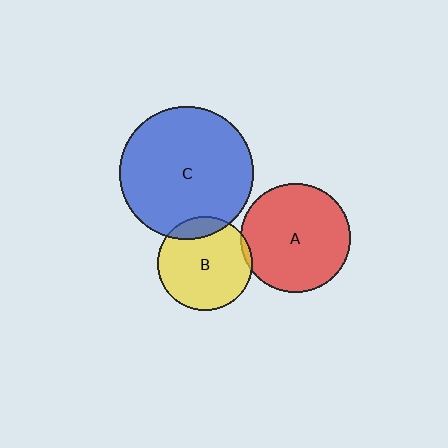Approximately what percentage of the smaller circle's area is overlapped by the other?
Approximately 15%.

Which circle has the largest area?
Circle C (blue).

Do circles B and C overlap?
Yes.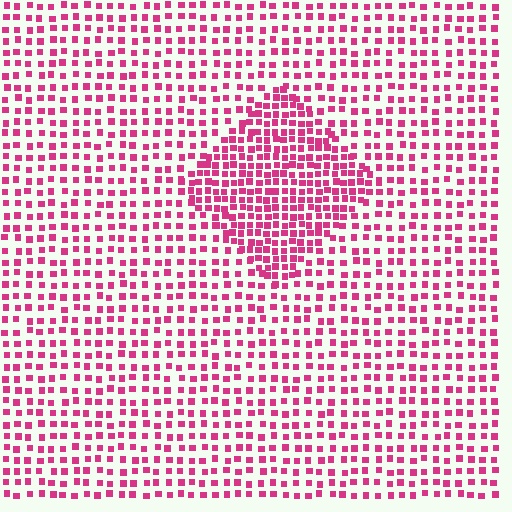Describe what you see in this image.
The image contains small magenta elements arranged at two different densities. A diamond-shaped region is visible where the elements are more densely packed than the surrounding area.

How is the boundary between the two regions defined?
The boundary is defined by a change in element density (approximately 1.9x ratio). All elements are the same color, size, and shape.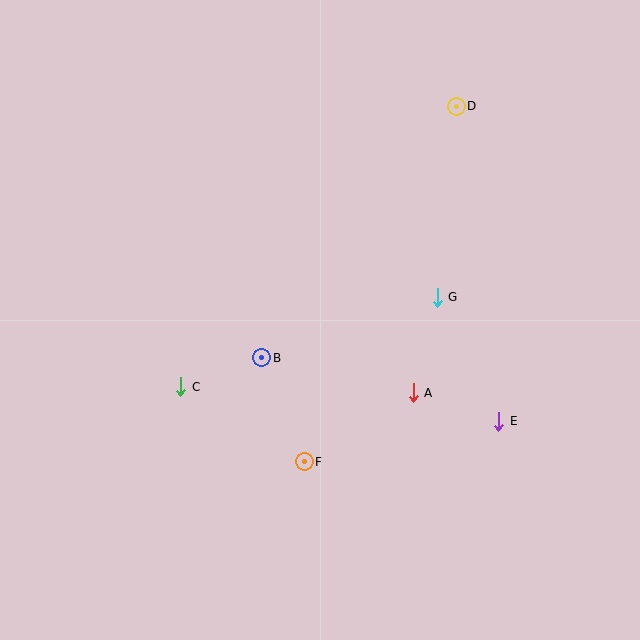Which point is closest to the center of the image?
Point B at (262, 358) is closest to the center.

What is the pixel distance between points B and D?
The distance between B and D is 318 pixels.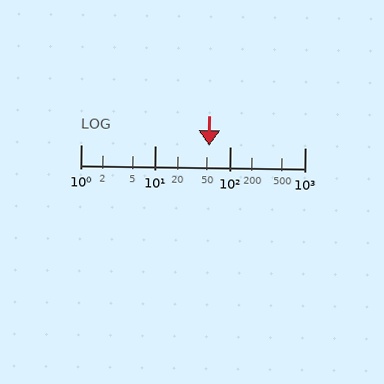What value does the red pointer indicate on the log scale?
The pointer indicates approximately 53.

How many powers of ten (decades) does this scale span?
The scale spans 3 decades, from 1 to 1000.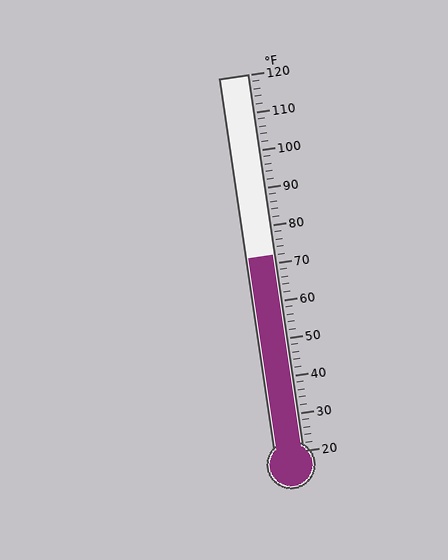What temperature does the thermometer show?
The thermometer shows approximately 72°F.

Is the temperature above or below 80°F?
The temperature is below 80°F.